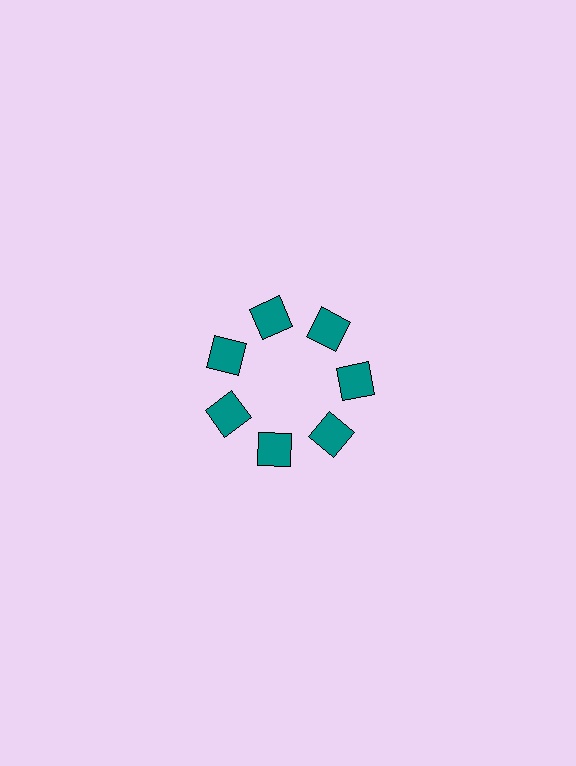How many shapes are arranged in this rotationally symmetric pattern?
There are 7 shapes, arranged in 7 groups of 1.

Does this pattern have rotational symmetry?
Yes, this pattern has 7-fold rotational symmetry. It looks the same after rotating 51 degrees around the center.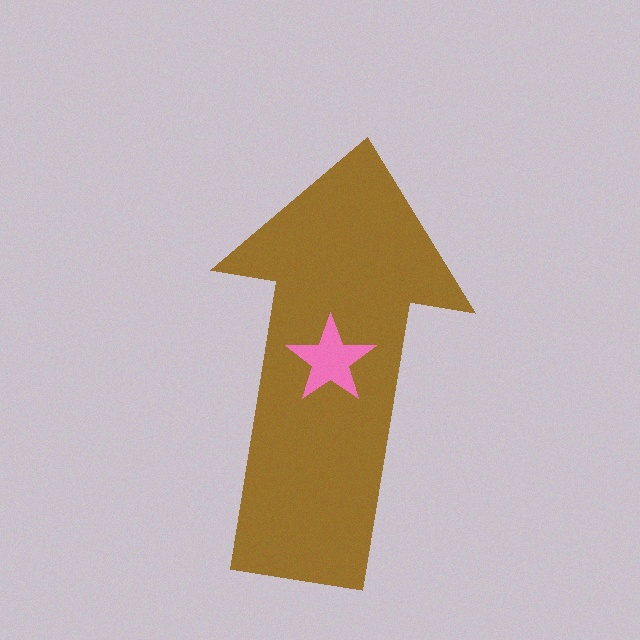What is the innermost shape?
The pink star.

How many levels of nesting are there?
2.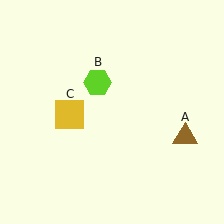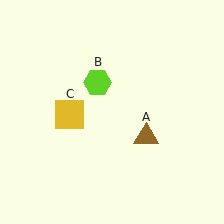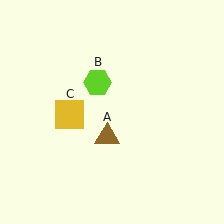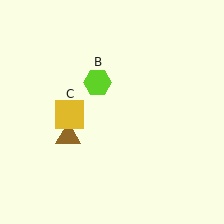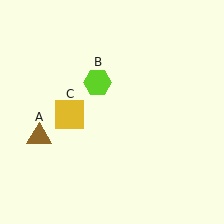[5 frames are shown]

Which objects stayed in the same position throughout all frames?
Lime hexagon (object B) and yellow square (object C) remained stationary.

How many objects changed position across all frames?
1 object changed position: brown triangle (object A).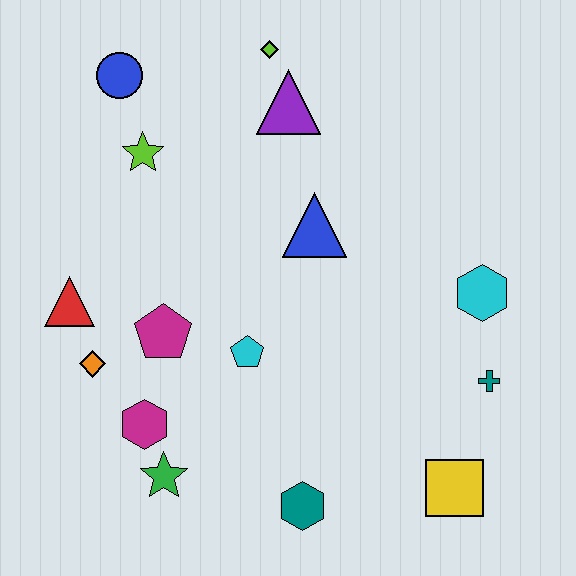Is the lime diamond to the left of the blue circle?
No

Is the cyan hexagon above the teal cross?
Yes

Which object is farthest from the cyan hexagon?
The blue circle is farthest from the cyan hexagon.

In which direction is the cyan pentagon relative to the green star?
The cyan pentagon is above the green star.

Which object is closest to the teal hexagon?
The green star is closest to the teal hexagon.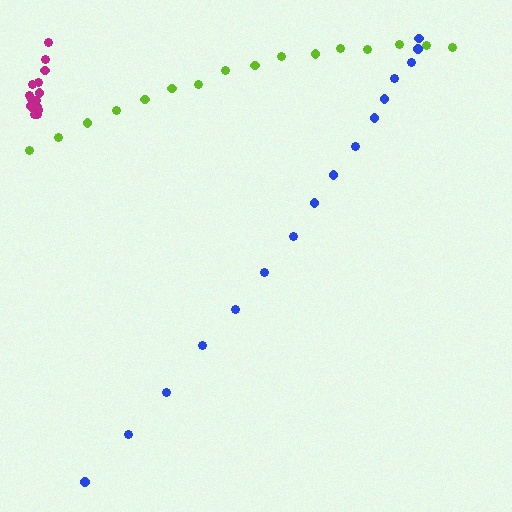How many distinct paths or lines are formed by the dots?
There are 3 distinct paths.